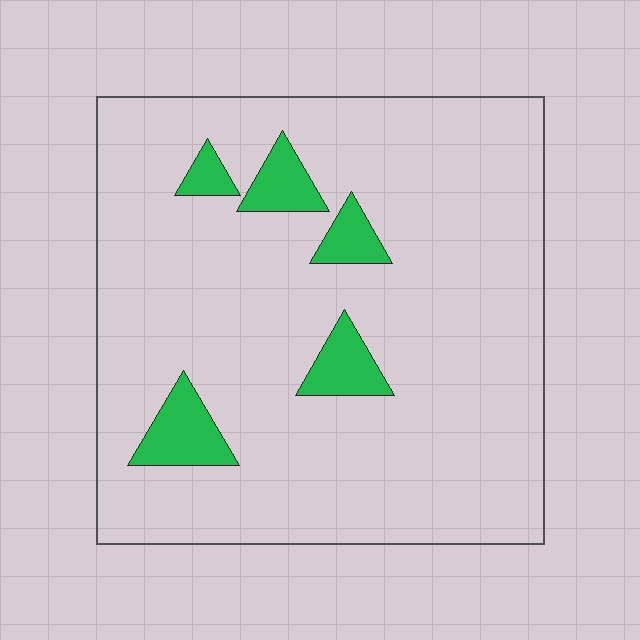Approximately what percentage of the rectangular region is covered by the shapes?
Approximately 10%.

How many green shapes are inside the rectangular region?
5.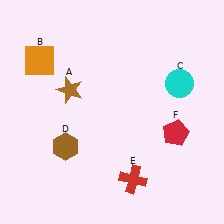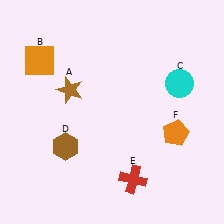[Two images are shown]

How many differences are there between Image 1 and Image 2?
There is 1 difference between the two images.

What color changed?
The pentagon (F) changed from red in Image 1 to orange in Image 2.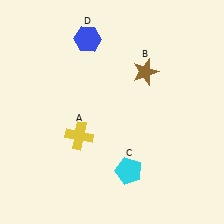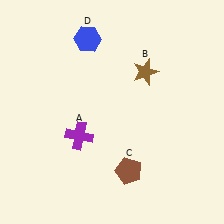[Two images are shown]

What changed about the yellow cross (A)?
In Image 1, A is yellow. In Image 2, it changed to purple.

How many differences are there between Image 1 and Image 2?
There are 2 differences between the two images.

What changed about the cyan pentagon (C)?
In Image 1, C is cyan. In Image 2, it changed to brown.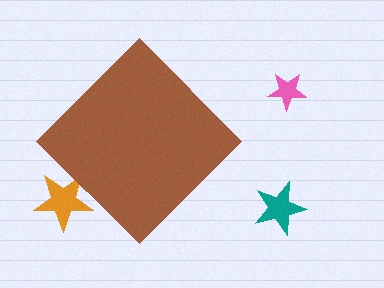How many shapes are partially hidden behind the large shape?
1 shape is partially hidden.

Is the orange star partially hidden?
Yes, the orange star is partially hidden behind the brown diamond.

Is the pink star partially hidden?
No, the pink star is fully visible.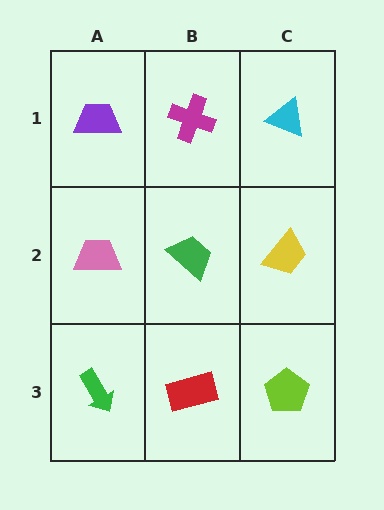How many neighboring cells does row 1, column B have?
3.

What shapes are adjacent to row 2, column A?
A purple trapezoid (row 1, column A), a green arrow (row 3, column A), a green trapezoid (row 2, column B).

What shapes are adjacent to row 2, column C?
A cyan triangle (row 1, column C), a lime pentagon (row 3, column C), a green trapezoid (row 2, column B).